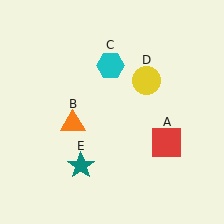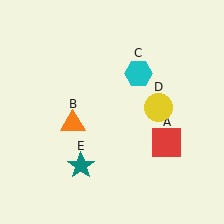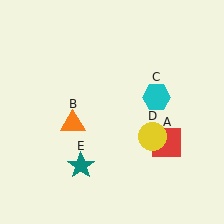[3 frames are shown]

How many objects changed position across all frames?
2 objects changed position: cyan hexagon (object C), yellow circle (object D).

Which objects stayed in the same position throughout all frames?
Red square (object A) and orange triangle (object B) and teal star (object E) remained stationary.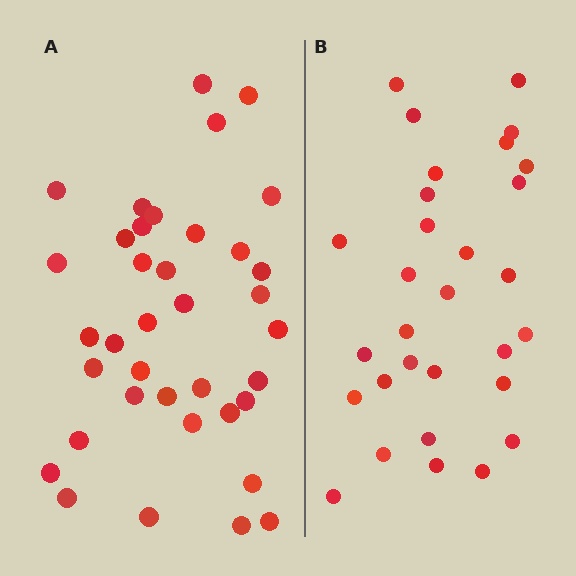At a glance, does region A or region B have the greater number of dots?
Region A (the left region) has more dots.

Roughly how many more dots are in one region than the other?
Region A has roughly 8 or so more dots than region B.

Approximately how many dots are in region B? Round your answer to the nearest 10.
About 30 dots.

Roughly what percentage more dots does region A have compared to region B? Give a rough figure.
About 25% more.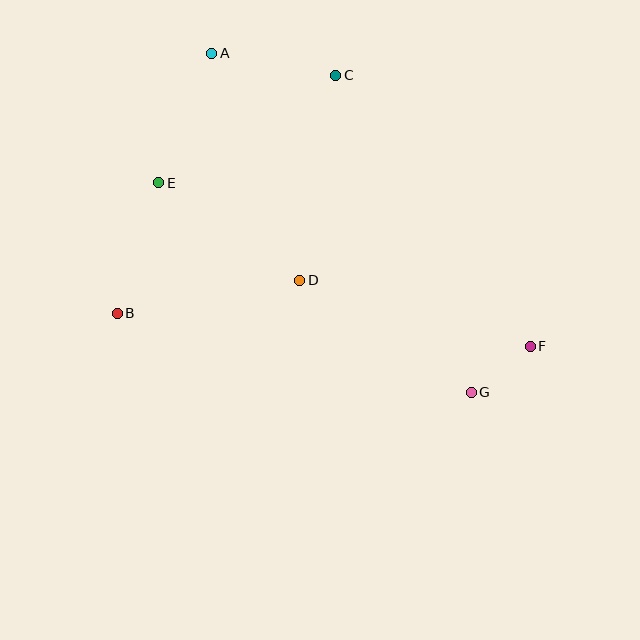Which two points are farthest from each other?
Points A and F are farthest from each other.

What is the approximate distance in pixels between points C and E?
The distance between C and E is approximately 207 pixels.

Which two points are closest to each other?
Points F and G are closest to each other.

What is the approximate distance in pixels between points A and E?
The distance between A and E is approximately 140 pixels.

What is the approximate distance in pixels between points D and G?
The distance between D and G is approximately 205 pixels.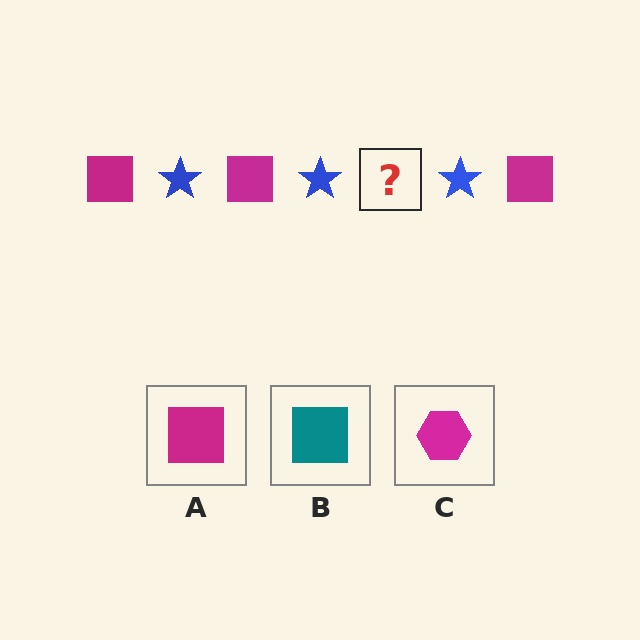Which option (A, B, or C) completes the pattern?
A.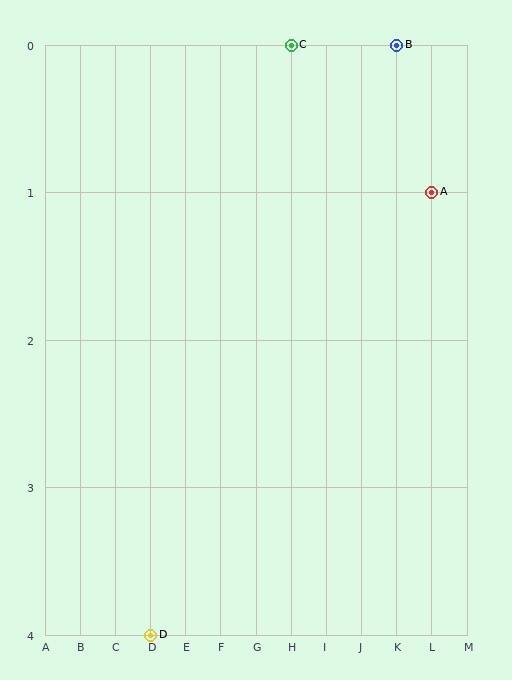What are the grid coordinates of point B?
Point B is at grid coordinates (K, 0).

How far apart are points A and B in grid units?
Points A and B are 1 column and 1 row apart (about 1.4 grid units diagonally).